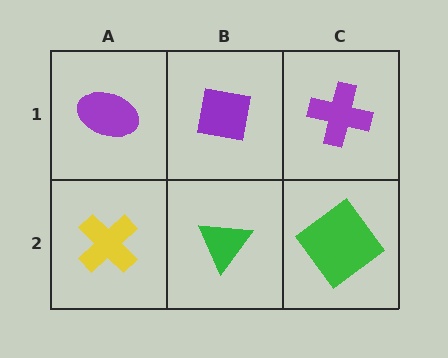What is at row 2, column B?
A green triangle.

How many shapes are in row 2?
3 shapes.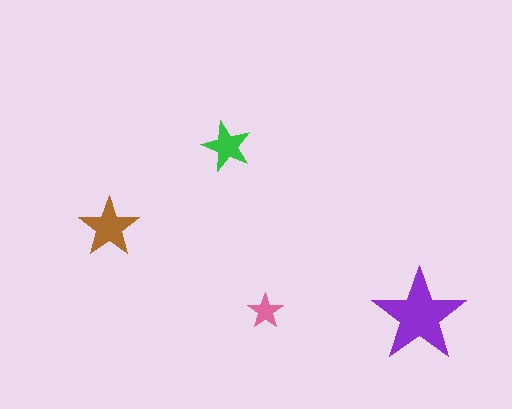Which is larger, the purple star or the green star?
The purple one.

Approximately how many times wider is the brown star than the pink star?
About 1.5 times wider.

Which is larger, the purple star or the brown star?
The purple one.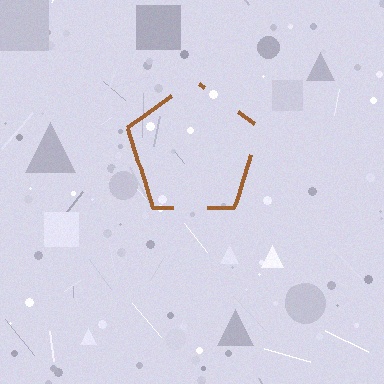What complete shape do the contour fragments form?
The contour fragments form a pentagon.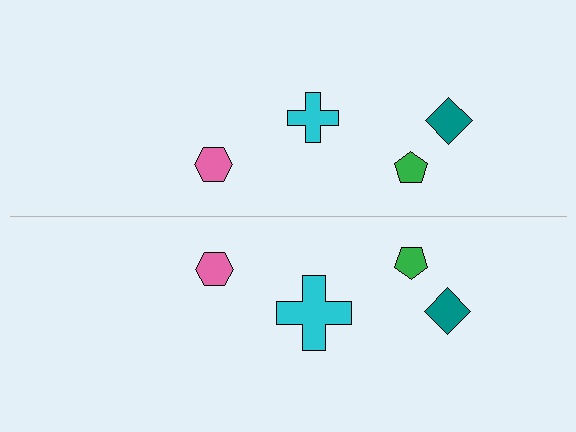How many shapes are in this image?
There are 8 shapes in this image.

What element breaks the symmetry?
The cyan cross on the bottom side has a different size than its mirror counterpart.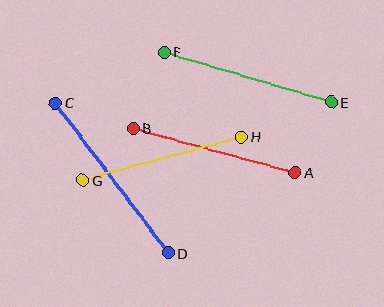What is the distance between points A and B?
The distance is approximately 168 pixels.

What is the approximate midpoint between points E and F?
The midpoint is at approximately (248, 77) pixels.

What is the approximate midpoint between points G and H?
The midpoint is at approximately (162, 158) pixels.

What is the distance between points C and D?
The distance is approximately 188 pixels.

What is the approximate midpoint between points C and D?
The midpoint is at approximately (112, 178) pixels.